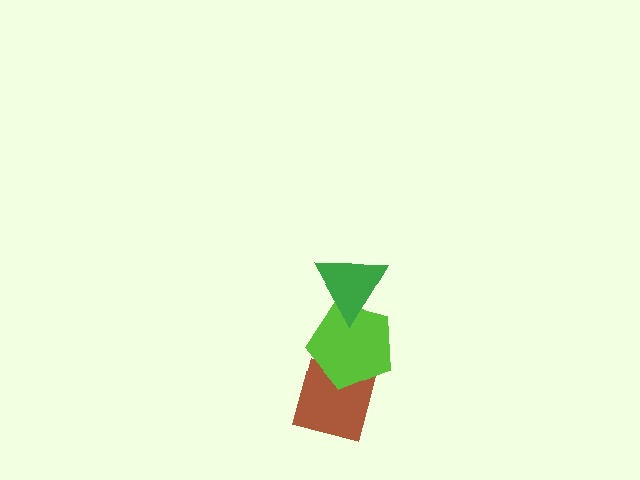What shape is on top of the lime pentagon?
The green triangle is on top of the lime pentagon.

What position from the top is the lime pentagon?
The lime pentagon is 2nd from the top.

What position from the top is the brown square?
The brown square is 3rd from the top.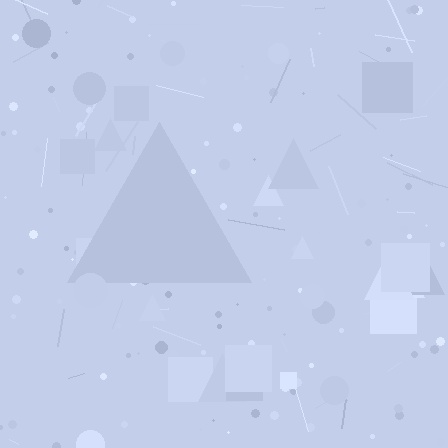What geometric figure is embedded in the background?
A triangle is embedded in the background.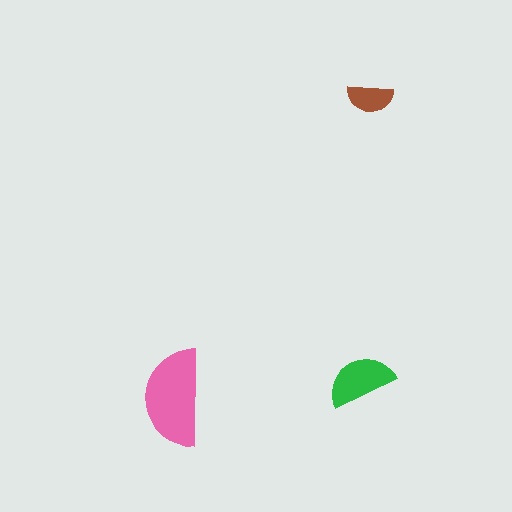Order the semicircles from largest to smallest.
the pink one, the green one, the brown one.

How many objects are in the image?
There are 3 objects in the image.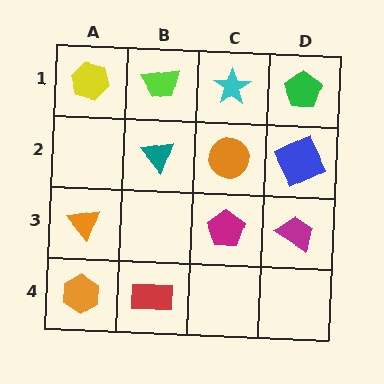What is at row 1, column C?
A cyan star.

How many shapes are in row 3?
3 shapes.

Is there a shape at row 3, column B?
No, that cell is empty.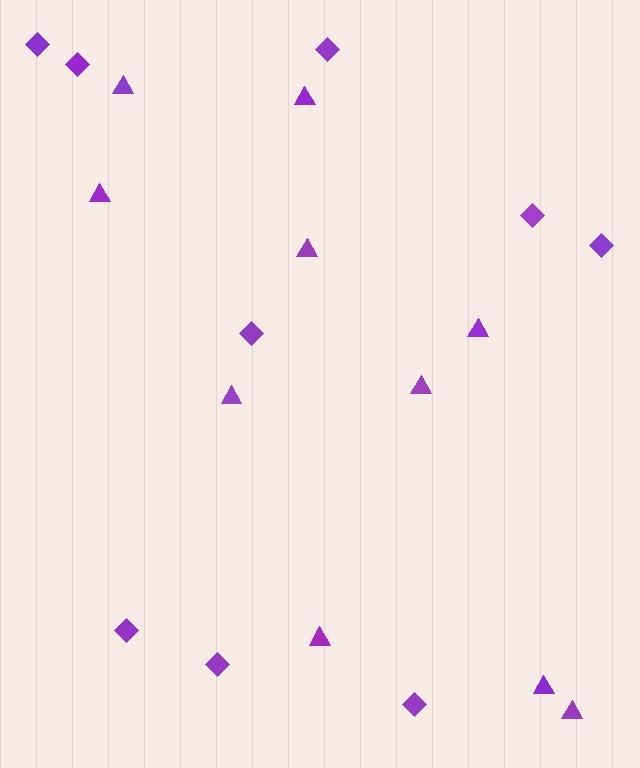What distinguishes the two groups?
There are 2 groups: one group of triangles (10) and one group of diamonds (9).